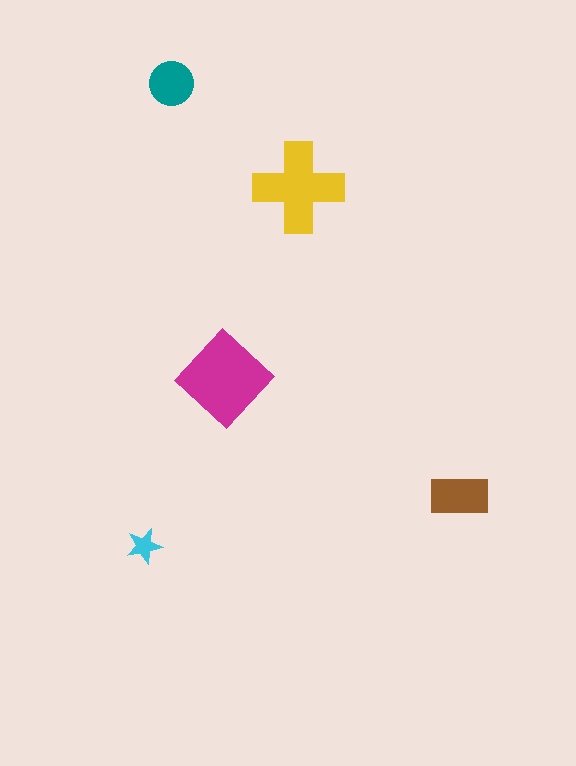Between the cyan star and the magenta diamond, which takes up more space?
The magenta diamond.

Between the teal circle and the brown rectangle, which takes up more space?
The brown rectangle.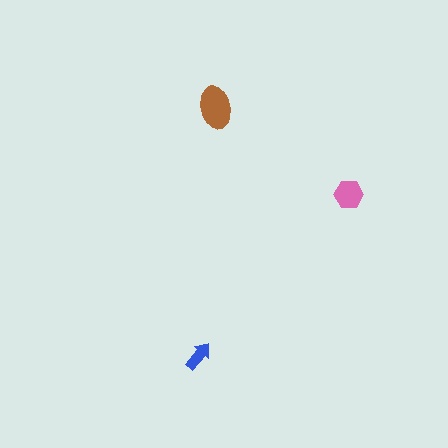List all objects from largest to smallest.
The brown ellipse, the pink hexagon, the blue arrow.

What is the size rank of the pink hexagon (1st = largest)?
2nd.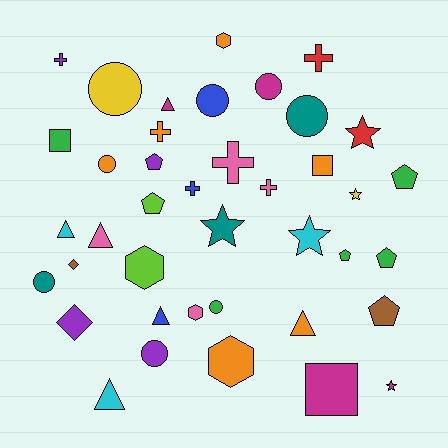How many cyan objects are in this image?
There are 3 cyan objects.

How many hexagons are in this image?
There are 4 hexagons.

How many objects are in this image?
There are 40 objects.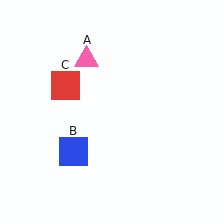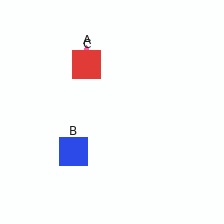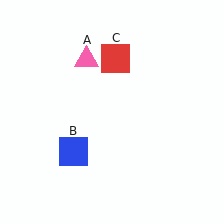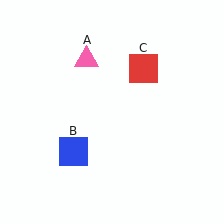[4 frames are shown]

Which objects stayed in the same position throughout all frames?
Pink triangle (object A) and blue square (object B) remained stationary.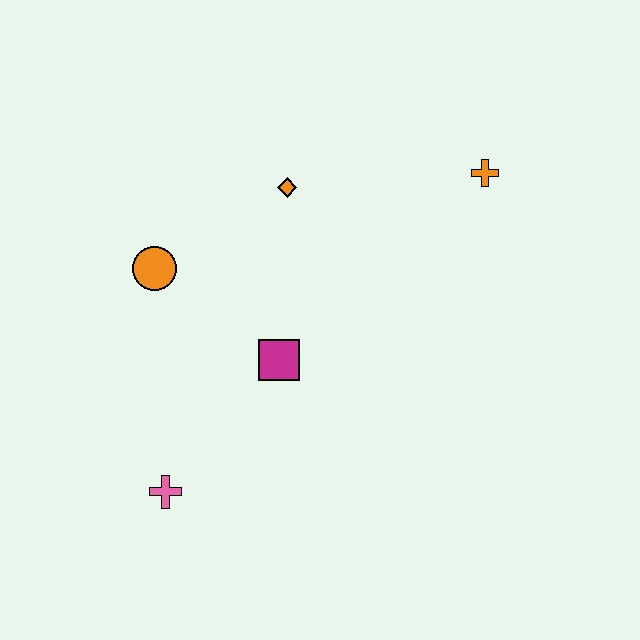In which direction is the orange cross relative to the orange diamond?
The orange cross is to the right of the orange diamond.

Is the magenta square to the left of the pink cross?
No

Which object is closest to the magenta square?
The orange circle is closest to the magenta square.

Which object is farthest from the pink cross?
The orange cross is farthest from the pink cross.